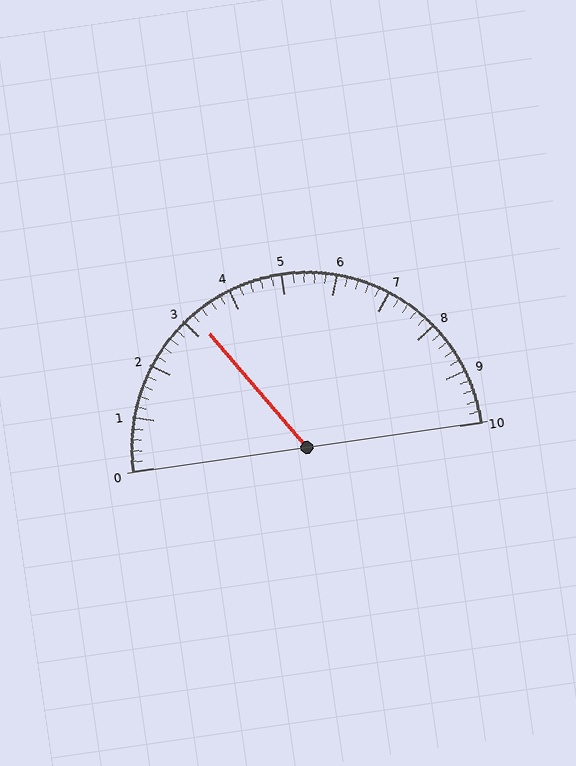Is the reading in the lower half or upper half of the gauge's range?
The reading is in the lower half of the range (0 to 10).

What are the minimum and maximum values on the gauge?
The gauge ranges from 0 to 10.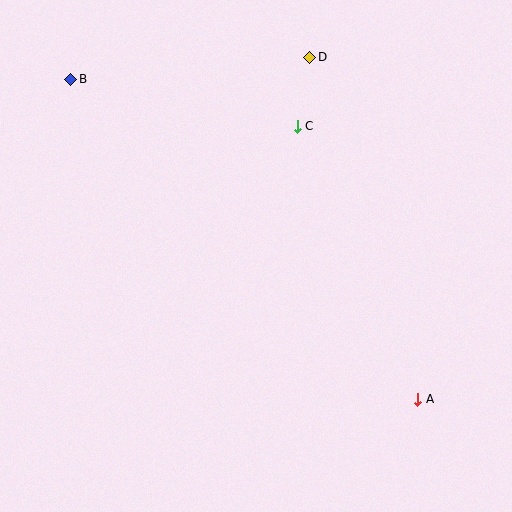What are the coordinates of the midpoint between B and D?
The midpoint between B and D is at (190, 68).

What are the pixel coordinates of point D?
Point D is at (310, 57).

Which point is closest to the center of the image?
Point C at (297, 126) is closest to the center.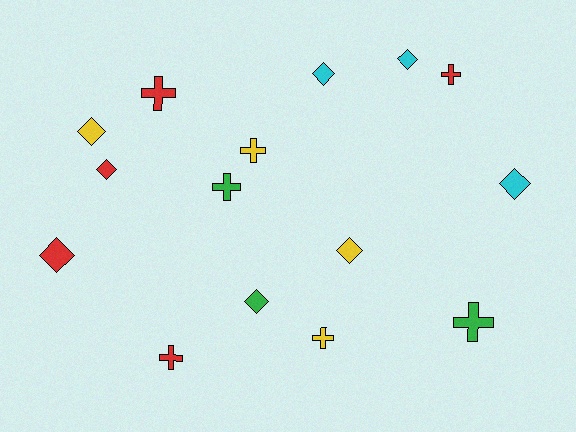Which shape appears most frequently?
Diamond, with 8 objects.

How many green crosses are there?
There are 2 green crosses.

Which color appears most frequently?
Red, with 5 objects.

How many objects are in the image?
There are 15 objects.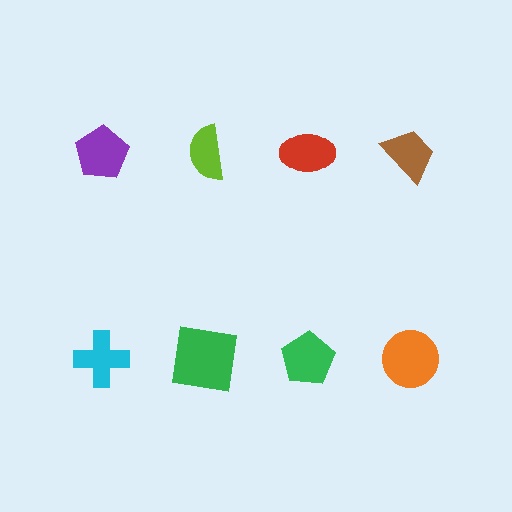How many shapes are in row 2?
4 shapes.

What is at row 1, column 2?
A lime semicircle.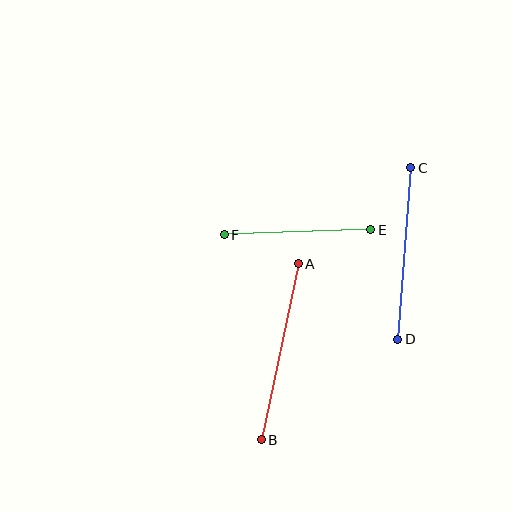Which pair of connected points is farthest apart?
Points A and B are farthest apart.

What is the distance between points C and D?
The distance is approximately 172 pixels.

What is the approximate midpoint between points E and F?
The midpoint is at approximately (298, 232) pixels.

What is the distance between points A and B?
The distance is approximately 180 pixels.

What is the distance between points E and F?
The distance is approximately 147 pixels.